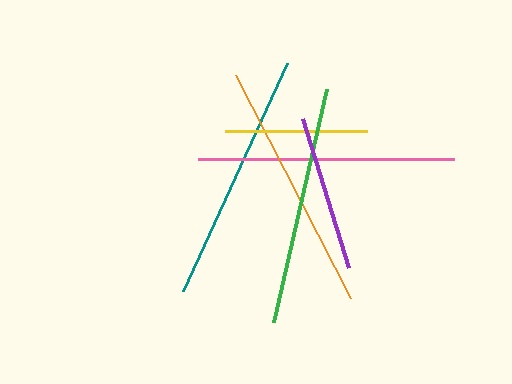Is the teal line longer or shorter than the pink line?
The pink line is longer than the teal line.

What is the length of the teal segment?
The teal segment is approximately 251 pixels long.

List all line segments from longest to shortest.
From longest to shortest: pink, orange, teal, green, purple, yellow.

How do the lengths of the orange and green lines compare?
The orange and green lines are approximately the same length.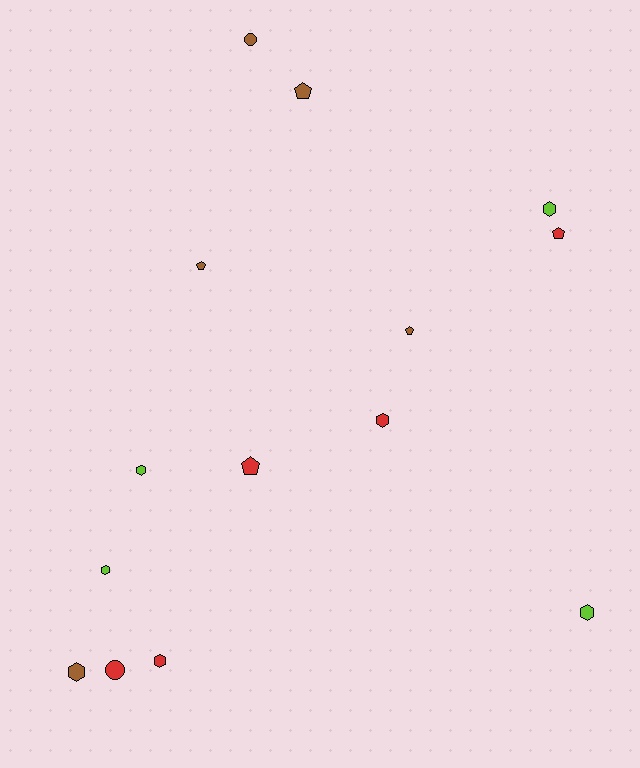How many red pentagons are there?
There are 2 red pentagons.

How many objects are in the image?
There are 14 objects.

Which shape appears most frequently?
Hexagon, with 7 objects.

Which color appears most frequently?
Red, with 5 objects.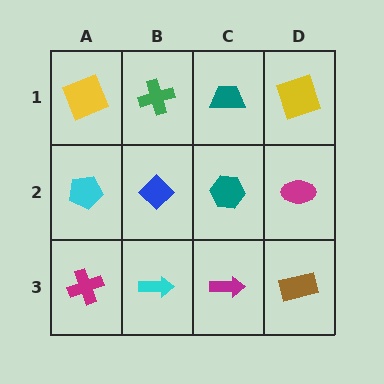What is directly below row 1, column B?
A blue diamond.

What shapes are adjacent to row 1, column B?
A blue diamond (row 2, column B), a yellow square (row 1, column A), a teal trapezoid (row 1, column C).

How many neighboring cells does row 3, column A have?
2.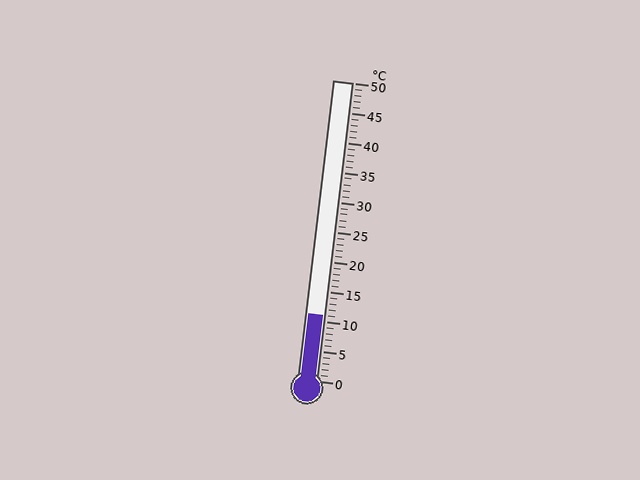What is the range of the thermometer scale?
The thermometer scale ranges from 0°C to 50°C.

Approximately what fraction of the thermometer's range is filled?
The thermometer is filled to approximately 20% of its range.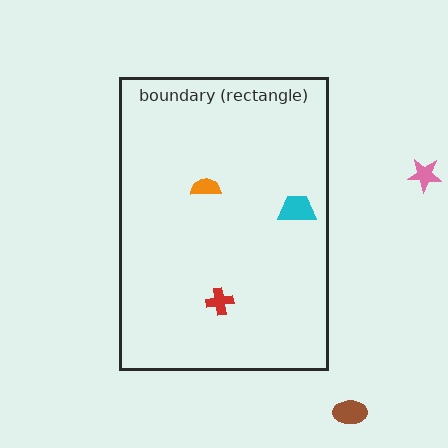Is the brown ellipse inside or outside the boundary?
Outside.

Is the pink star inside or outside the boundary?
Outside.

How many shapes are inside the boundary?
3 inside, 2 outside.